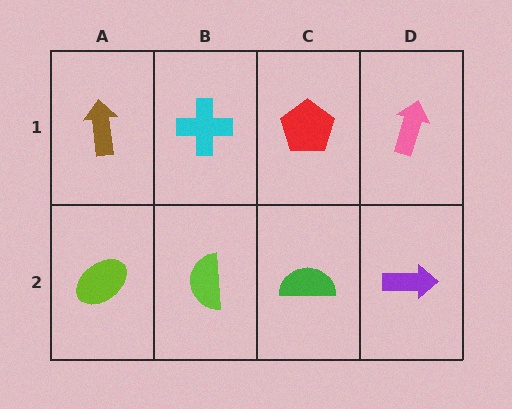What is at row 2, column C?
A green semicircle.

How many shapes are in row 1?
4 shapes.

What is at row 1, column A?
A brown arrow.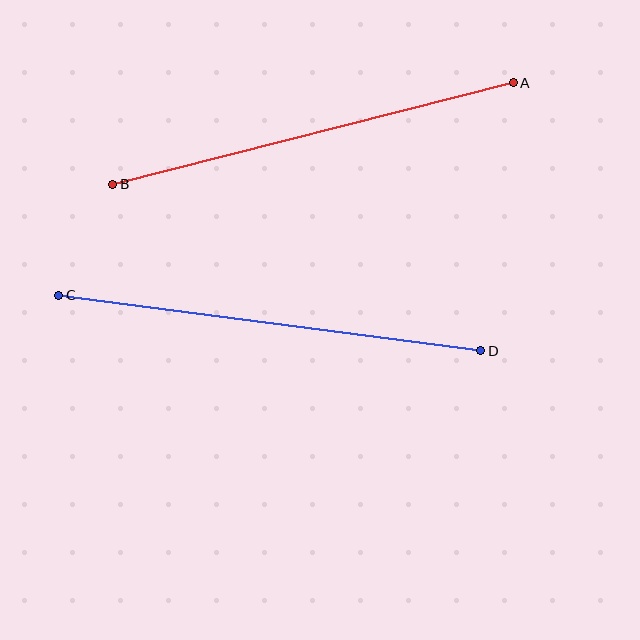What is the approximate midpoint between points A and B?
The midpoint is at approximately (313, 134) pixels.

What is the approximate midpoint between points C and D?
The midpoint is at approximately (270, 323) pixels.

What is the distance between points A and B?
The distance is approximately 413 pixels.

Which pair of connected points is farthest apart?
Points C and D are farthest apart.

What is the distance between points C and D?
The distance is approximately 426 pixels.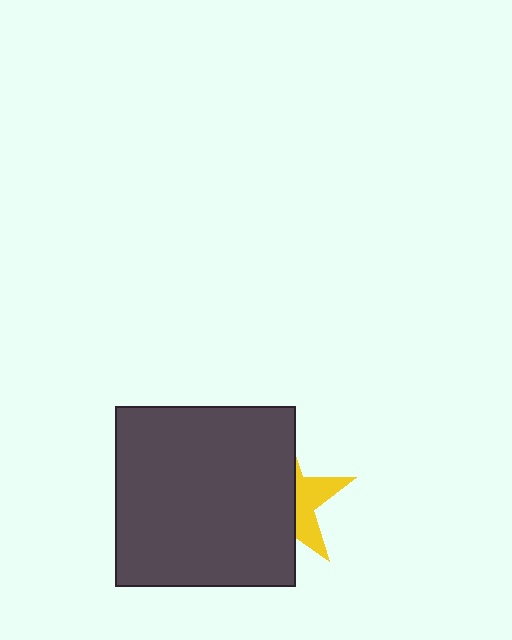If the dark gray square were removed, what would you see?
You would see the complete yellow star.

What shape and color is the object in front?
The object in front is a dark gray square.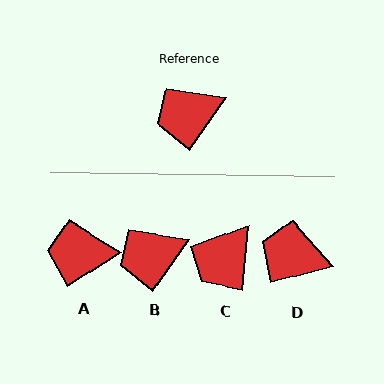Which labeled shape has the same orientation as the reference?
B.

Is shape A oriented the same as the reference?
No, it is off by about 22 degrees.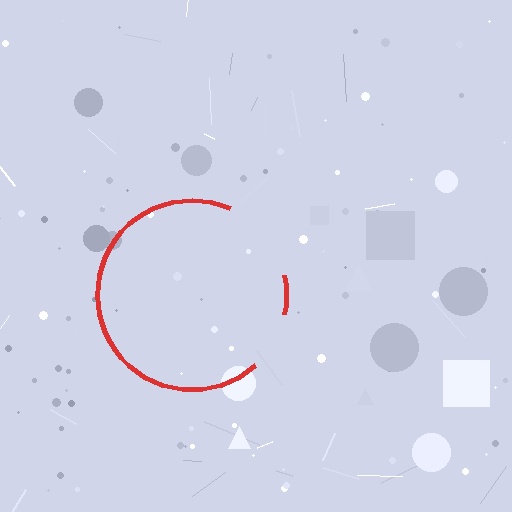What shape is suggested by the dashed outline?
The dashed outline suggests a circle.